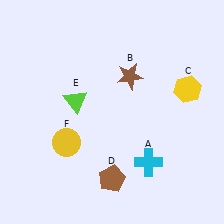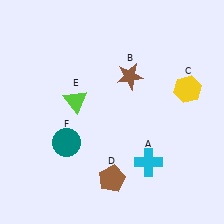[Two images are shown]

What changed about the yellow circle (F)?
In Image 1, F is yellow. In Image 2, it changed to teal.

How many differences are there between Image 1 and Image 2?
There is 1 difference between the two images.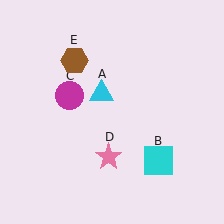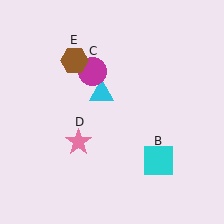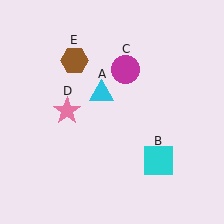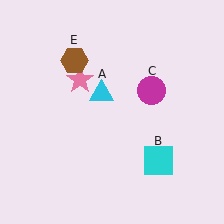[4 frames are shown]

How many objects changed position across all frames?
2 objects changed position: magenta circle (object C), pink star (object D).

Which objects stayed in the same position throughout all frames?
Cyan triangle (object A) and cyan square (object B) and brown hexagon (object E) remained stationary.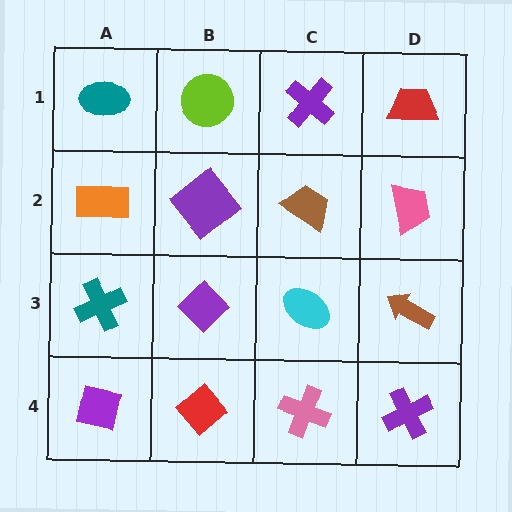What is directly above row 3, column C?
A brown trapezoid.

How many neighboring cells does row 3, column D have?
3.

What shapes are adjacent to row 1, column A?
An orange rectangle (row 2, column A), a lime circle (row 1, column B).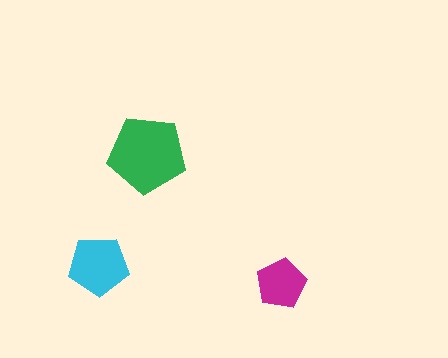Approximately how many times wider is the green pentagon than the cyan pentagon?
About 1.5 times wider.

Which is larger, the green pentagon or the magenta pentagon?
The green one.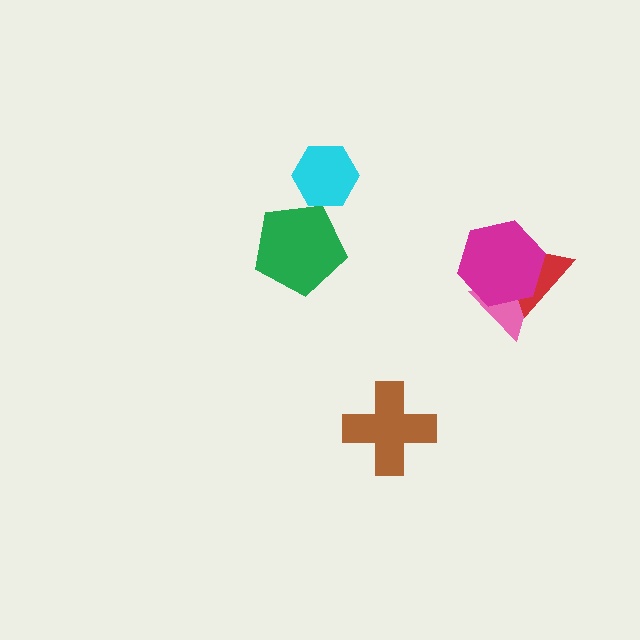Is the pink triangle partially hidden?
Yes, it is partially covered by another shape.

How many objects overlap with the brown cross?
0 objects overlap with the brown cross.